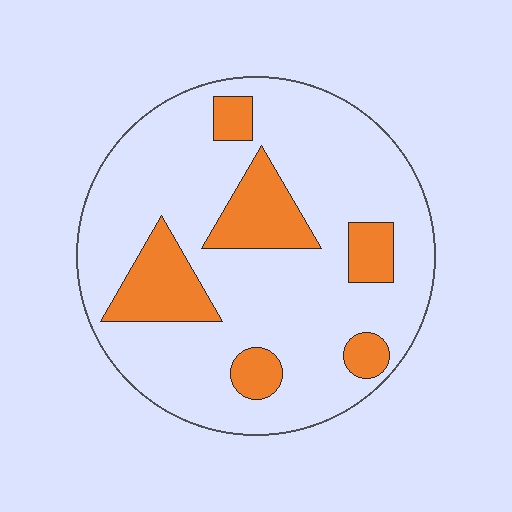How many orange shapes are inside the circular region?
6.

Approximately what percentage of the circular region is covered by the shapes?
Approximately 20%.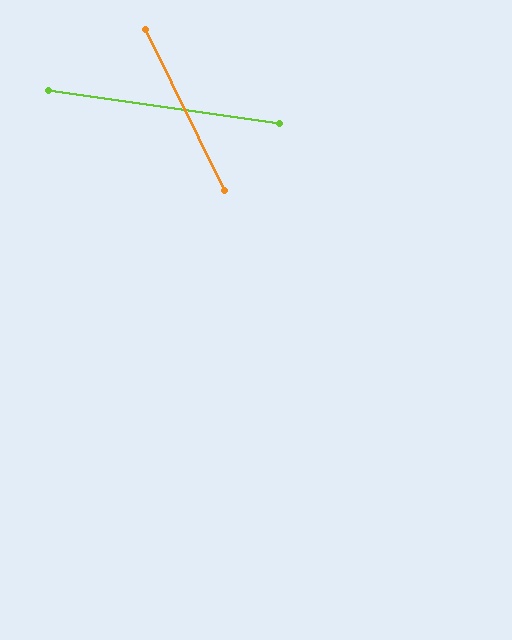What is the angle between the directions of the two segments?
Approximately 56 degrees.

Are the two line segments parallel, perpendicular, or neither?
Neither parallel nor perpendicular — they differ by about 56°.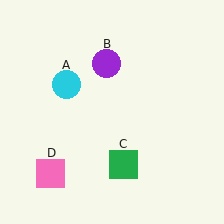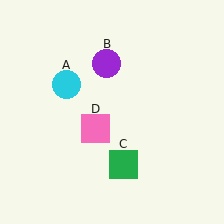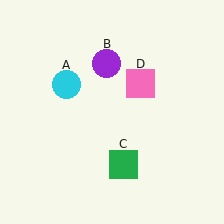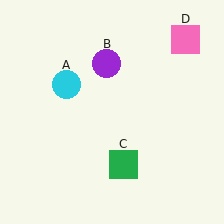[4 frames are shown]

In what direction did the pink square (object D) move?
The pink square (object D) moved up and to the right.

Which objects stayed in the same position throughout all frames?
Cyan circle (object A) and purple circle (object B) and green square (object C) remained stationary.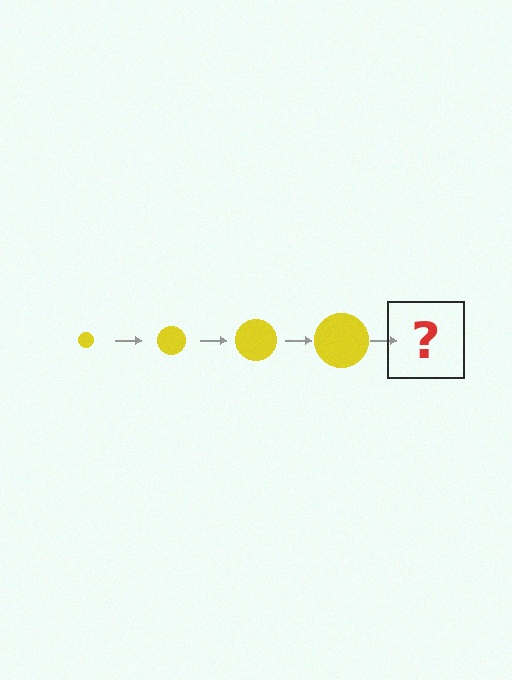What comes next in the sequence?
The next element should be a yellow circle, larger than the previous one.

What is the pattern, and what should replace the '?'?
The pattern is that the circle gets progressively larger each step. The '?' should be a yellow circle, larger than the previous one.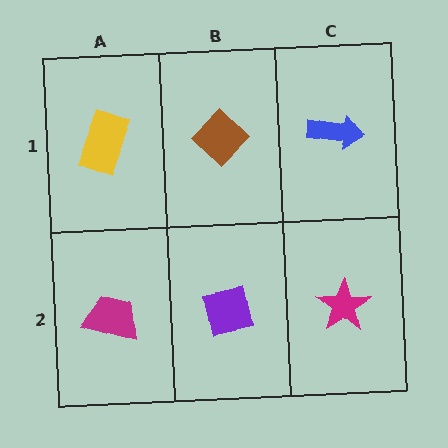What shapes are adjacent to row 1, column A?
A magenta trapezoid (row 2, column A), a brown diamond (row 1, column B).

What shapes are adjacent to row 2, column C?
A blue arrow (row 1, column C), a purple square (row 2, column B).